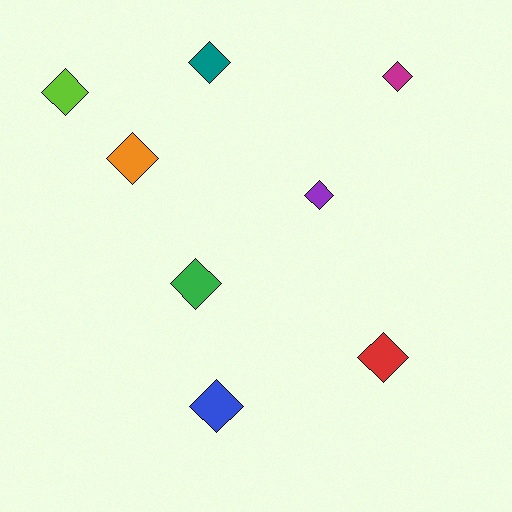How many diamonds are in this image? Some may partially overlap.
There are 8 diamonds.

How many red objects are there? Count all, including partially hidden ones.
There is 1 red object.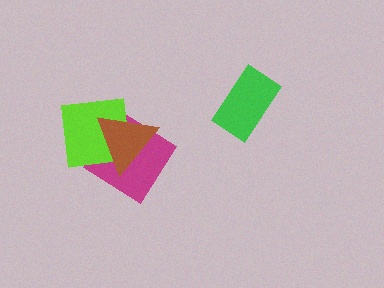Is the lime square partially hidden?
Yes, it is partially covered by another shape.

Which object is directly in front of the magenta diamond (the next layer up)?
The lime square is directly in front of the magenta diamond.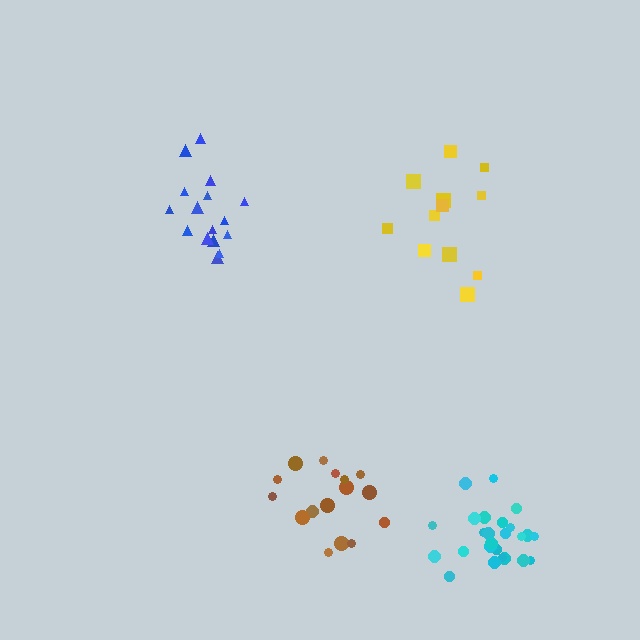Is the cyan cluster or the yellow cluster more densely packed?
Cyan.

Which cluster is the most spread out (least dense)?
Yellow.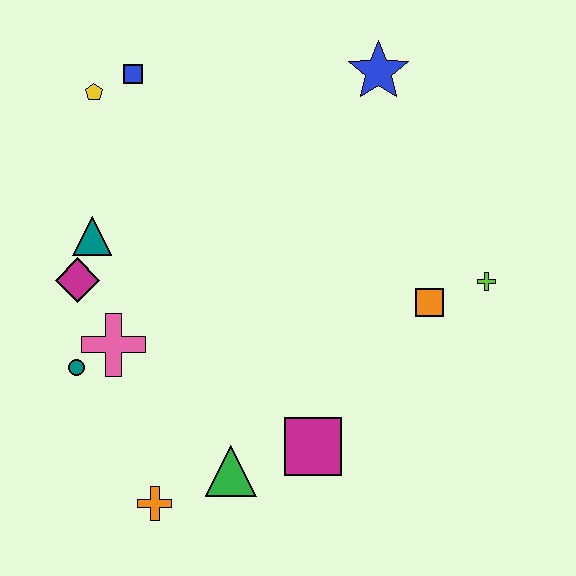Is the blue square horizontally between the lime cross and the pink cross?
Yes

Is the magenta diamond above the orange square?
Yes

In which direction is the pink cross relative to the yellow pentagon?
The pink cross is below the yellow pentagon.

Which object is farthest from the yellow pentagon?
The lime cross is farthest from the yellow pentagon.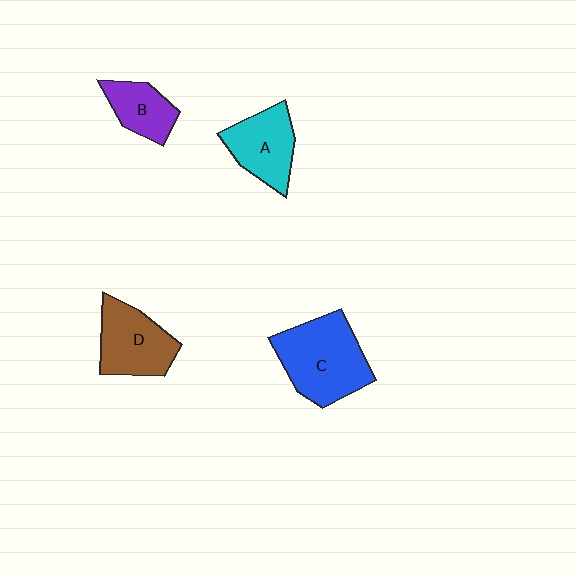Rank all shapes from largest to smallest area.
From largest to smallest: C (blue), D (brown), A (cyan), B (purple).